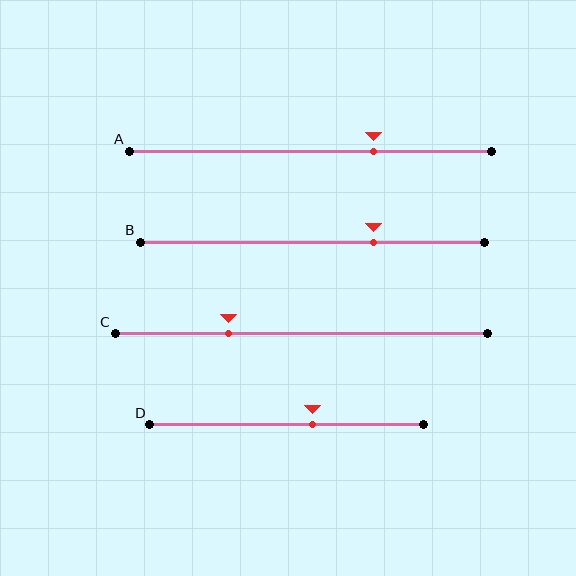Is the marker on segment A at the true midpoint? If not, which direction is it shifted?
No, the marker on segment A is shifted to the right by about 17% of the segment length.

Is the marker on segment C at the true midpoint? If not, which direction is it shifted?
No, the marker on segment C is shifted to the left by about 19% of the segment length.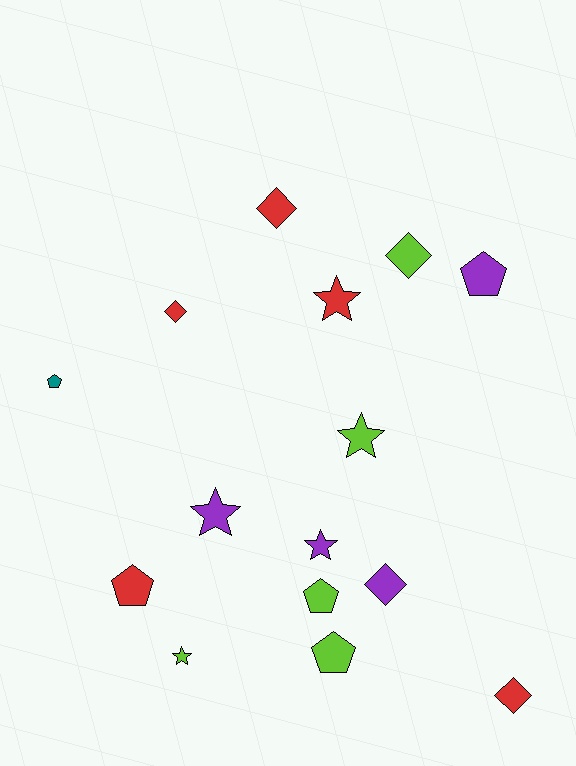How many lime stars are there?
There are 2 lime stars.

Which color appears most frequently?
Lime, with 5 objects.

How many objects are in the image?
There are 15 objects.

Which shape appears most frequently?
Star, with 5 objects.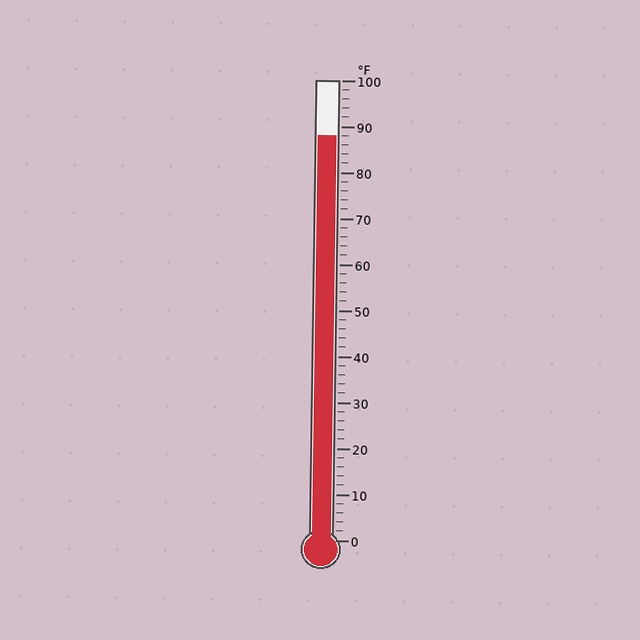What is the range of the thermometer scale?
The thermometer scale ranges from 0°F to 100°F.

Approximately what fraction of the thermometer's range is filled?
The thermometer is filled to approximately 90% of its range.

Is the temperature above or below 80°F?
The temperature is above 80°F.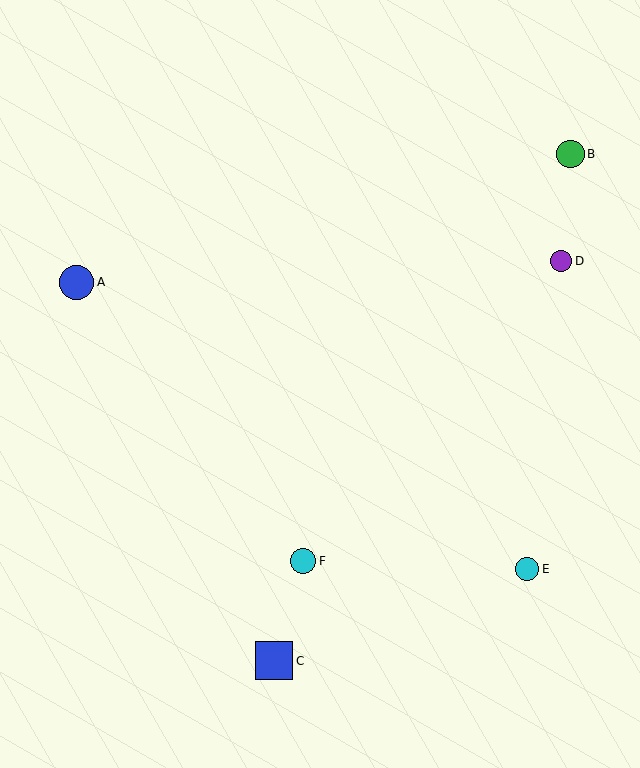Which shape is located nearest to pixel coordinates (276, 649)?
The blue square (labeled C) at (274, 661) is nearest to that location.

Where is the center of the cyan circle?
The center of the cyan circle is at (527, 569).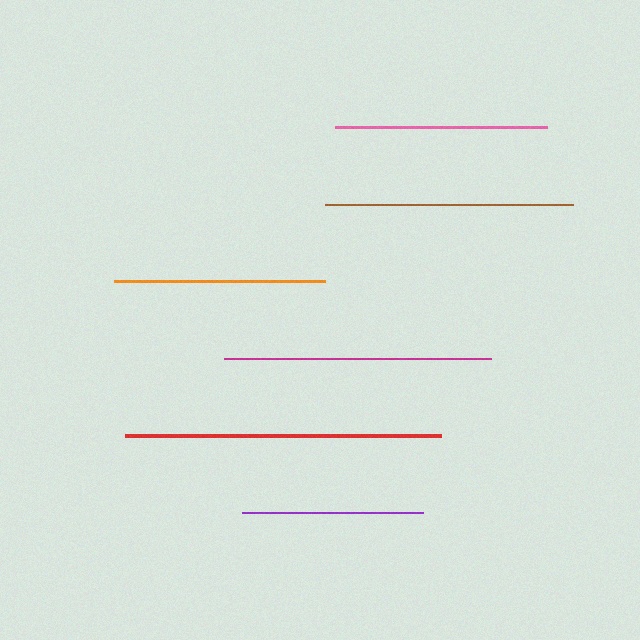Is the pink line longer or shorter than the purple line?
The pink line is longer than the purple line.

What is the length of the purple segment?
The purple segment is approximately 181 pixels long.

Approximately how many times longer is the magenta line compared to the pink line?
The magenta line is approximately 1.3 times the length of the pink line.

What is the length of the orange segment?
The orange segment is approximately 211 pixels long.